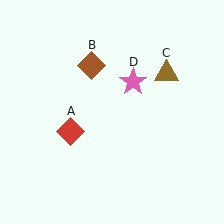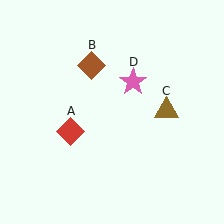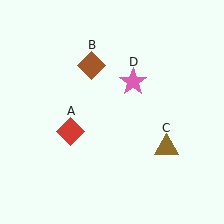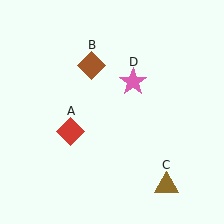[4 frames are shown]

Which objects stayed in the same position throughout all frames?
Red diamond (object A) and brown diamond (object B) and pink star (object D) remained stationary.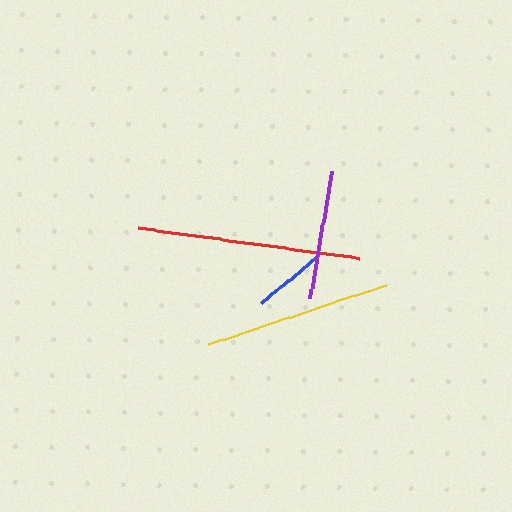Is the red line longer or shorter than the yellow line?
The red line is longer than the yellow line.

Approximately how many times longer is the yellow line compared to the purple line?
The yellow line is approximately 1.5 times the length of the purple line.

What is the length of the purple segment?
The purple segment is approximately 128 pixels long.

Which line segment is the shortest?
The blue line is the shortest at approximately 73 pixels.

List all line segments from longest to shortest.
From longest to shortest: red, yellow, purple, blue.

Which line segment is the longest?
The red line is the longest at approximately 223 pixels.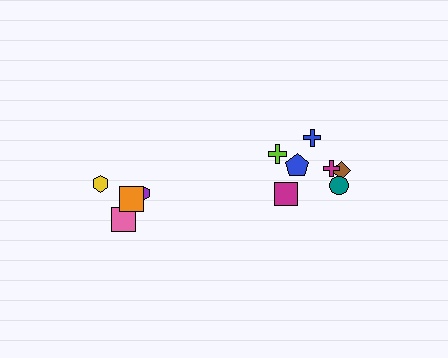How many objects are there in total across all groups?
There are 11 objects.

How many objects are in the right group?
There are 7 objects.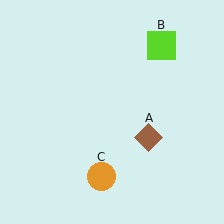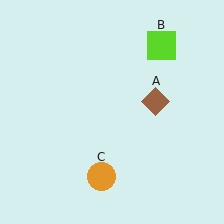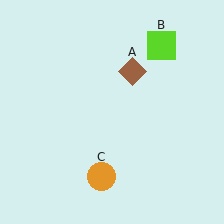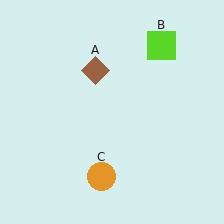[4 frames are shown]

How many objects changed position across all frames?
1 object changed position: brown diamond (object A).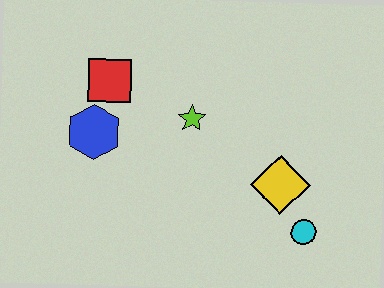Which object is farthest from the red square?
The cyan circle is farthest from the red square.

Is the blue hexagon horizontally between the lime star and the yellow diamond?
No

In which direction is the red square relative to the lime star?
The red square is to the left of the lime star.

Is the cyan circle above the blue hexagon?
No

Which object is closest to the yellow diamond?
The cyan circle is closest to the yellow diamond.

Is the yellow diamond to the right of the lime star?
Yes